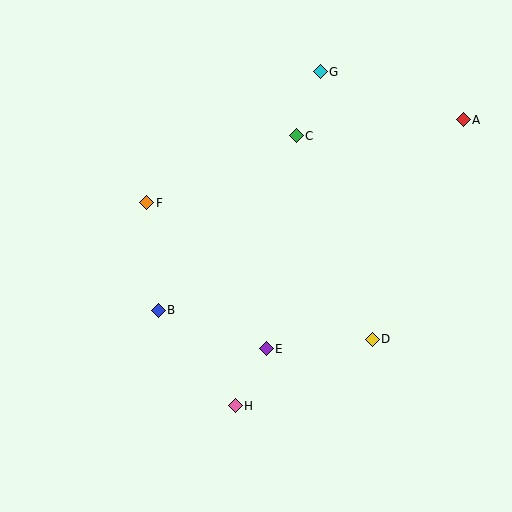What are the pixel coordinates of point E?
Point E is at (266, 349).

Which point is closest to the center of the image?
Point E at (266, 349) is closest to the center.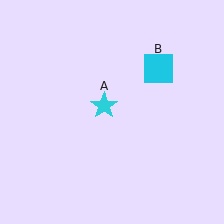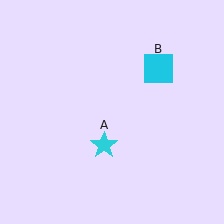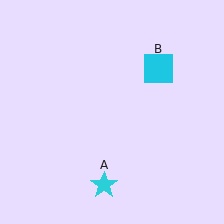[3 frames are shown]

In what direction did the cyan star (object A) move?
The cyan star (object A) moved down.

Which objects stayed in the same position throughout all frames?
Cyan square (object B) remained stationary.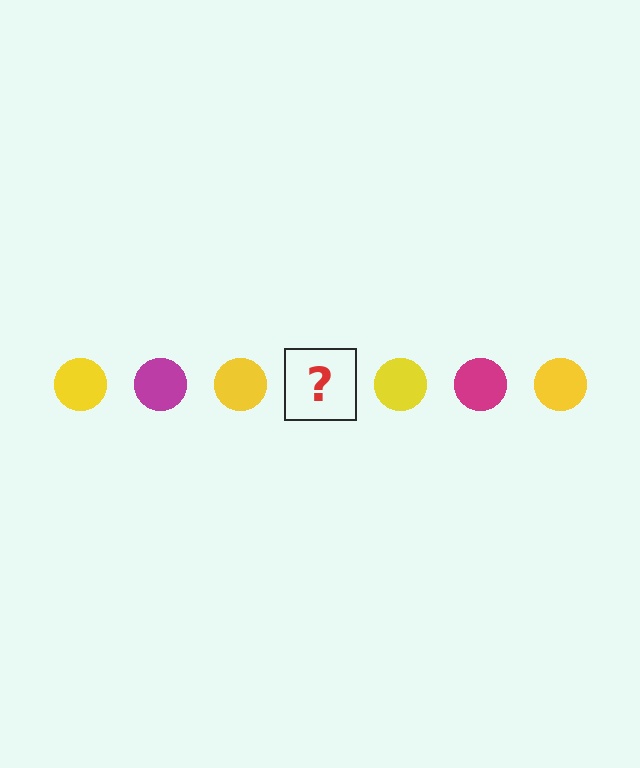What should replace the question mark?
The question mark should be replaced with a magenta circle.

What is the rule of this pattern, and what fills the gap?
The rule is that the pattern cycles through yellow, magenta circles. The gap should be filled with a magenta circle.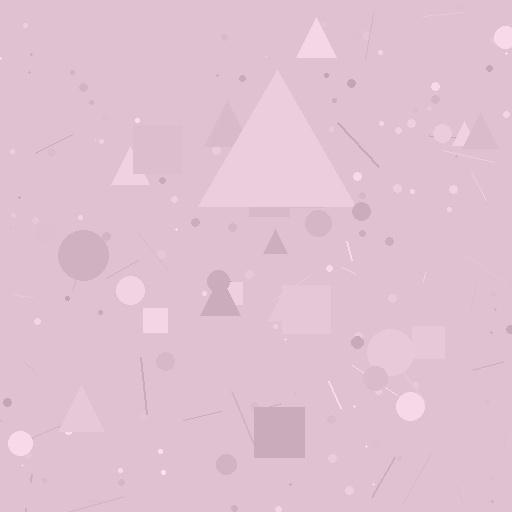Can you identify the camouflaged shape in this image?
The camouflaged shape is a triangle.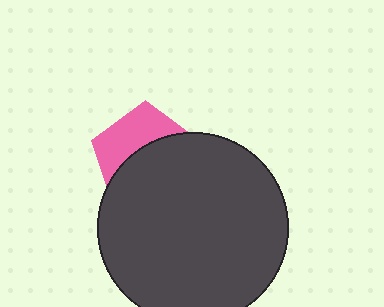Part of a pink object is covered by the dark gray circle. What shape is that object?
It is a pentagon.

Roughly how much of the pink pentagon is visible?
A small part of it is visible (roughly 41%).